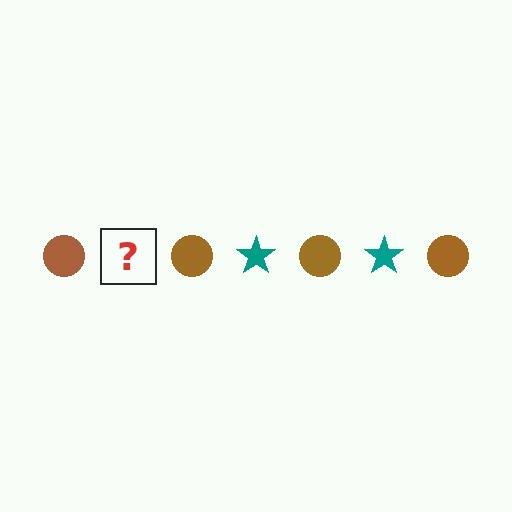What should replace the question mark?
The question mark should be replaced with a teal star.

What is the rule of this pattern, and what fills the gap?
The rule is that the pattern alternates between brown circle and teal star. The gap should be filled with a teal star.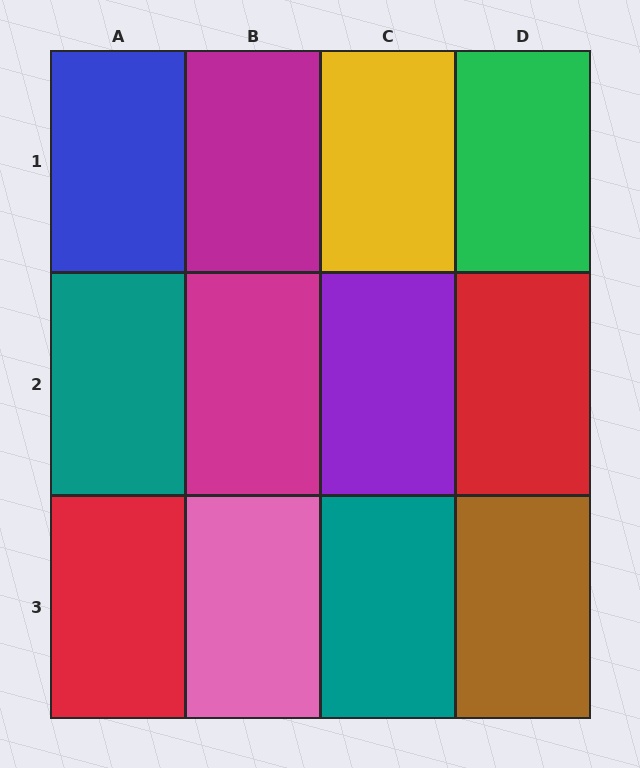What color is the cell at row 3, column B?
Pink.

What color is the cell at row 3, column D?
Brown.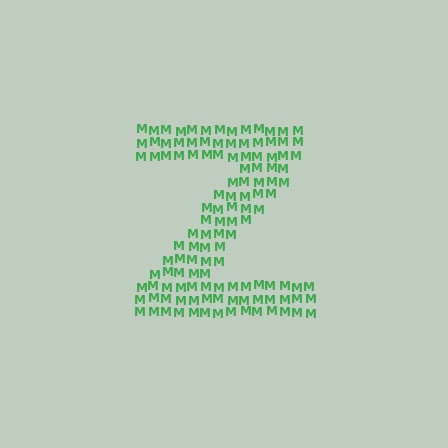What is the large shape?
The large shape is the letter Z.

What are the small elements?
The small elements are letter M's.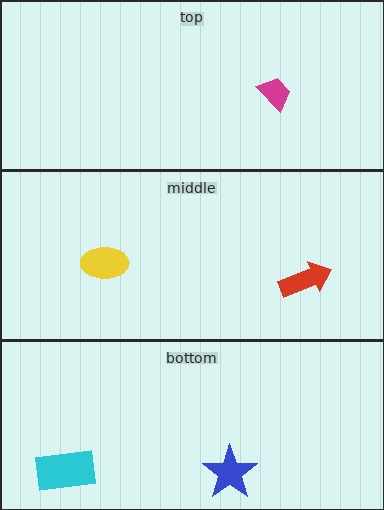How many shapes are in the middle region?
2.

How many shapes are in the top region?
1.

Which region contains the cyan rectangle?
The bottom region.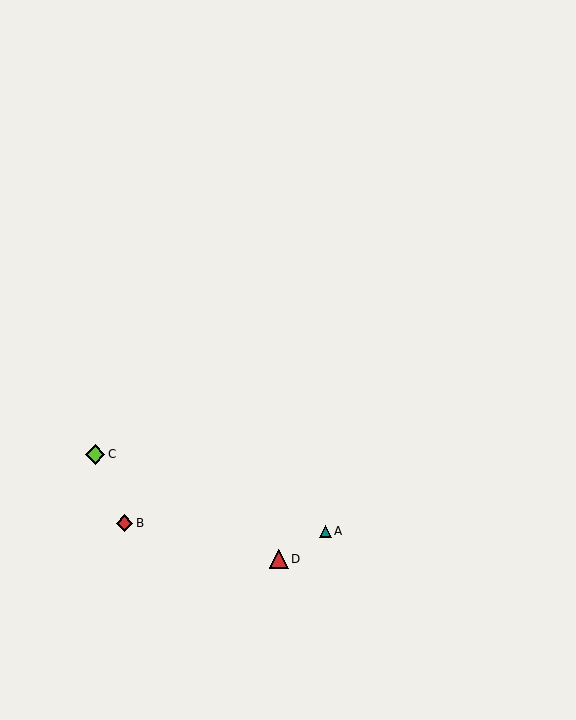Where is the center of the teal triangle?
The center of the teal triangle is at (325, 531).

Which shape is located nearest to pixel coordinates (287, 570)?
The red triangle (labeled D) at (279, 559) is nearest to that location.